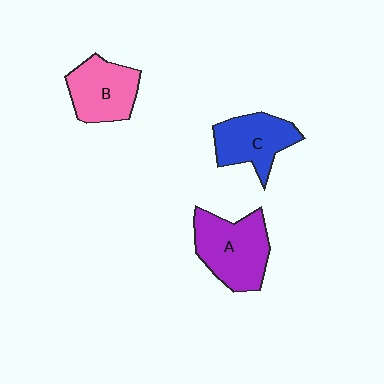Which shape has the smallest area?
Shape C (blue).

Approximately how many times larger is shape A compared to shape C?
Approximately 1.3 times.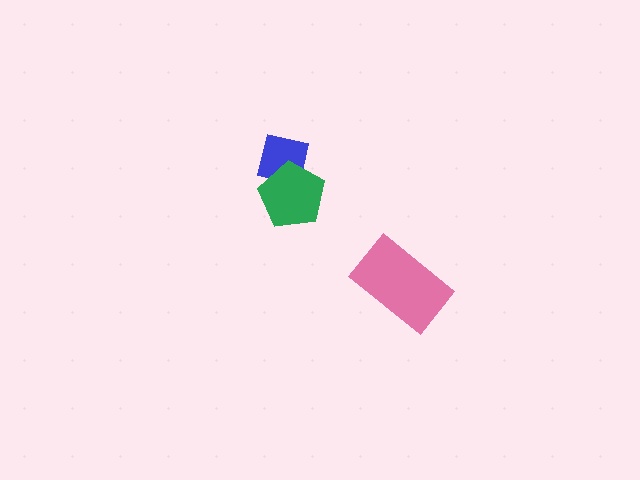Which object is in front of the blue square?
The green pentagon is in front of the blue square.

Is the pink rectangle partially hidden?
No, no other shape covers it.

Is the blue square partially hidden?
Yes, it is partially covered by another shape.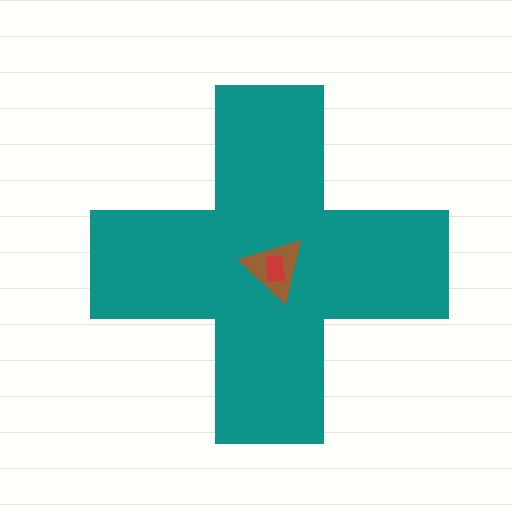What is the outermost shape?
The teal cross.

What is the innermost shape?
The red rectangle.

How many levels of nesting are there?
3.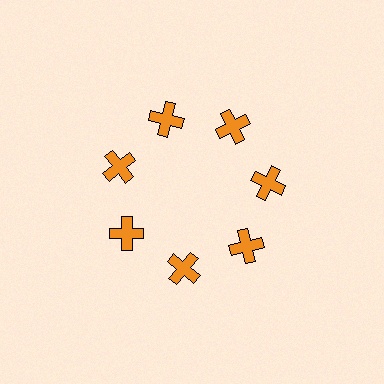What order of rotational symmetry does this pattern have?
This pattern has 7-fold rotational symmetry.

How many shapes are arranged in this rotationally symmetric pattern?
There are 7 shapes, arranged in 7 groups of 1.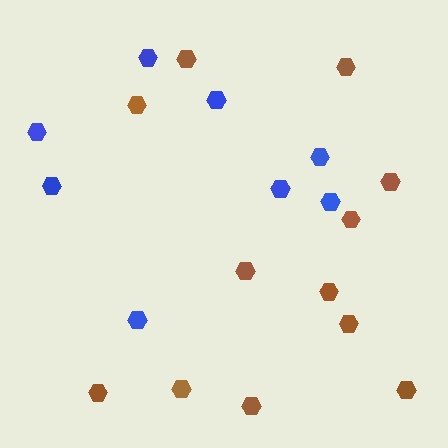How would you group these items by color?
There are 2 groups: one group of brown hexagons (12) and one group of blue hexagons (8).